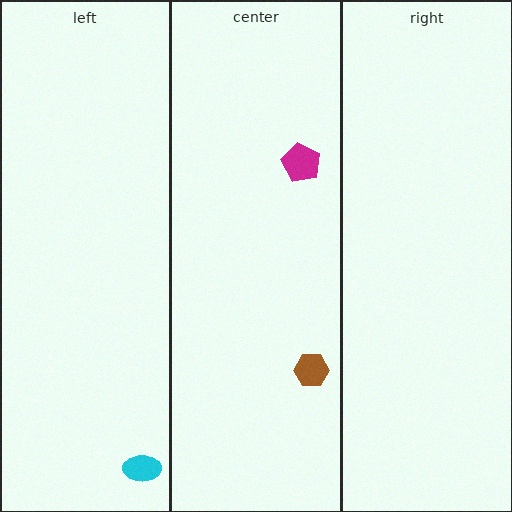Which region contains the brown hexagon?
The center region.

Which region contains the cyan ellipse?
The left region.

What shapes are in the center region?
The magenta pentagon, the brown hexagon.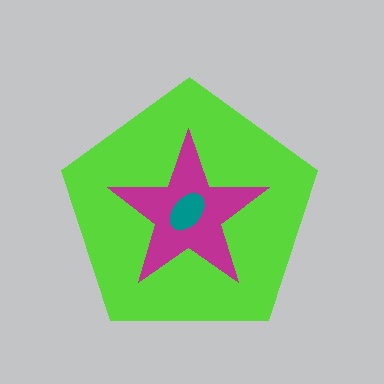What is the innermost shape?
The teal ellipse.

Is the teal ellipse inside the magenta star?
Yes.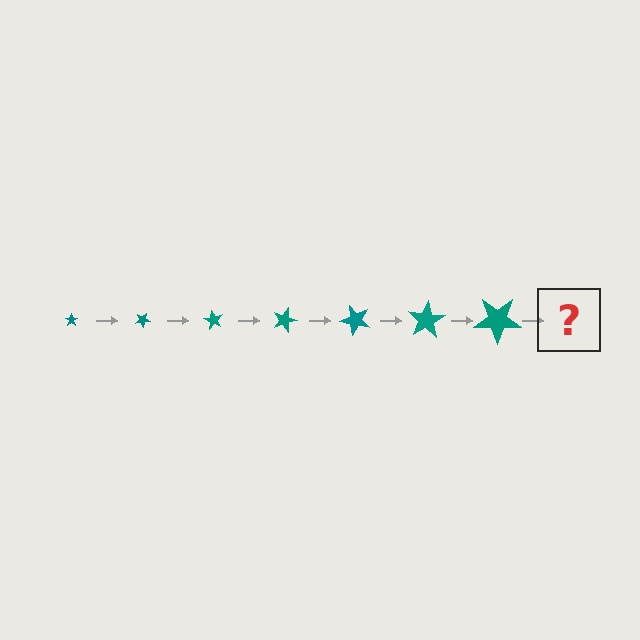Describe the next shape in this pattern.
It should be a star, larger than the previous one and rotated 210 degrees from the start.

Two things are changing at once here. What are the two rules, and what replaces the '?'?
The two rules are that the star grows larger each step and it rotates 30 degrees each step. The '?' should be a star, larger than the previous one and rotated 210 degrees from the start.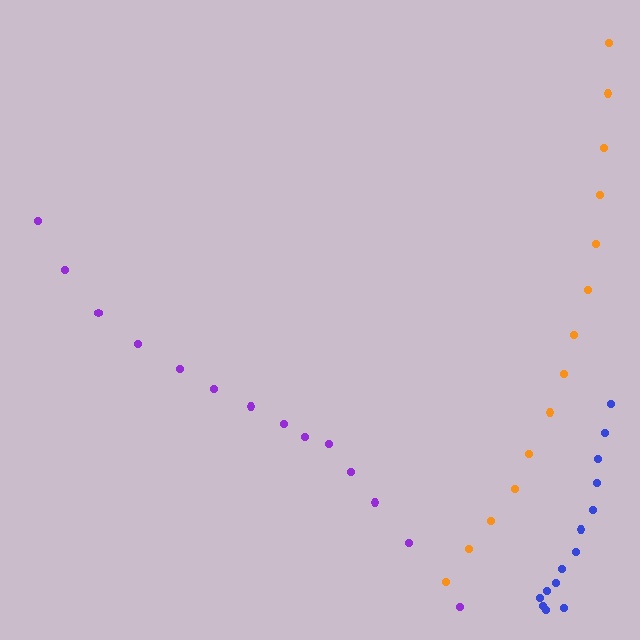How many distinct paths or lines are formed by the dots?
There are 3 distinct paths.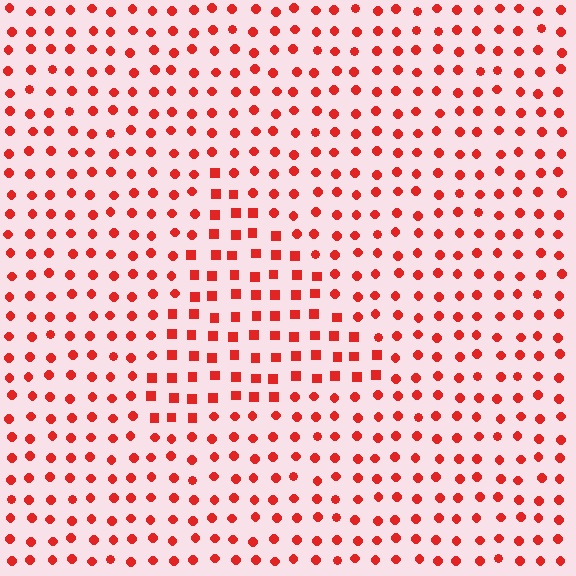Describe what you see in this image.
The image is filled with small red elements arranged in a uniform grid. A triangle-shaped region contains squares, while the surrounding area contains circles. The boundary is defined purely by the change in element shape.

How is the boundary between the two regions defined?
The boundary is defined by a change in element shape: squares inside vs. circles outside. All elements share the same color and spacing.